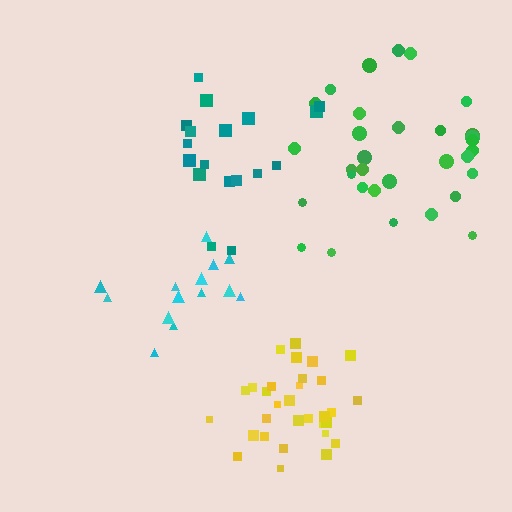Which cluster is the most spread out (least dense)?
Green.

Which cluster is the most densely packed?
Yellow.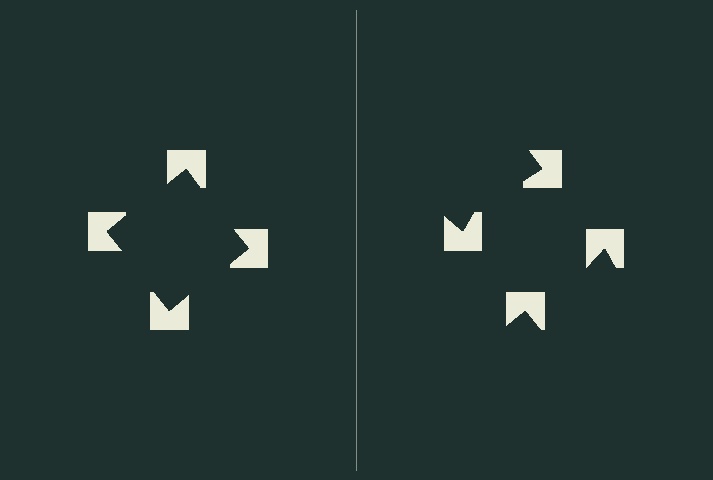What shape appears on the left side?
An illusory square.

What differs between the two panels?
The notched squares are positioned identically on both sides; only the wedge orientations differ. On the left they align to a square; on the right they are misaligned.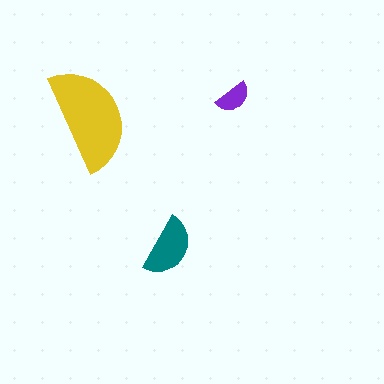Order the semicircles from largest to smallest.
the yellow one, the teal one, the purple one.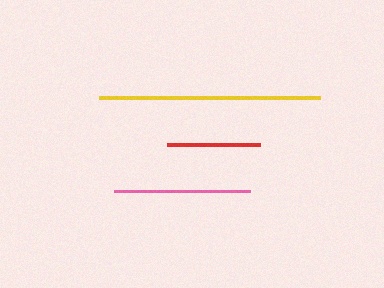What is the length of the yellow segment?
The yellow segment is approximately 222 pixels long.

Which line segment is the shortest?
The red line is the shortest at approximately 94 pixels.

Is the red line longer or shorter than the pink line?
The pink line is longer than the red line.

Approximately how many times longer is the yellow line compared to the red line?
The yellow line is approximately 2.4 times the length of the red line.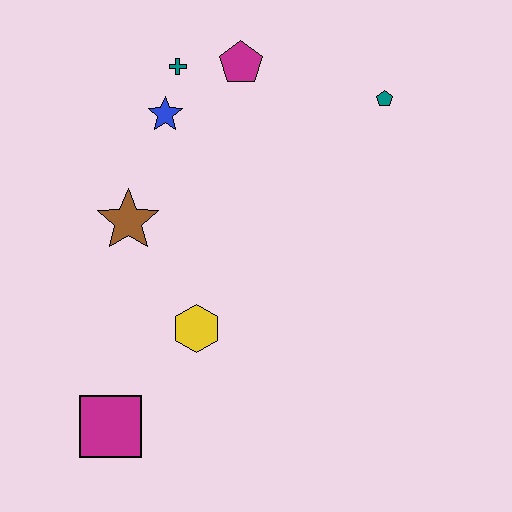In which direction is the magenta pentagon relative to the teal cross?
The magenta pentagon is to the right of the teal cross.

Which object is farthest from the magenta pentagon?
The magenta square is farthest from the magenta pentagon.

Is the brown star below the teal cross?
Yes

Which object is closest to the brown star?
The blue star is closest to the brown star.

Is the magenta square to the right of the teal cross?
No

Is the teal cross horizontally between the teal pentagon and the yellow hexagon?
No